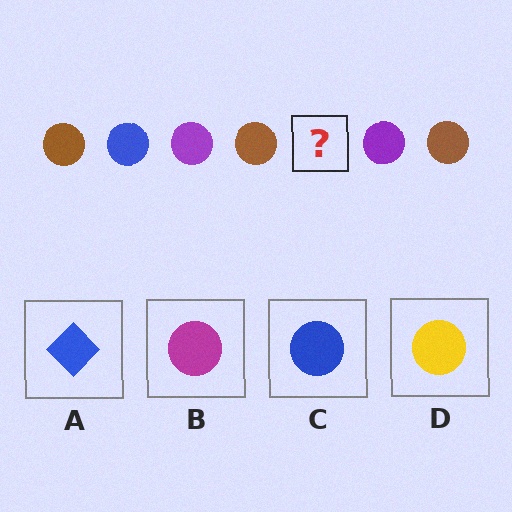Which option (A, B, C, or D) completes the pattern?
C.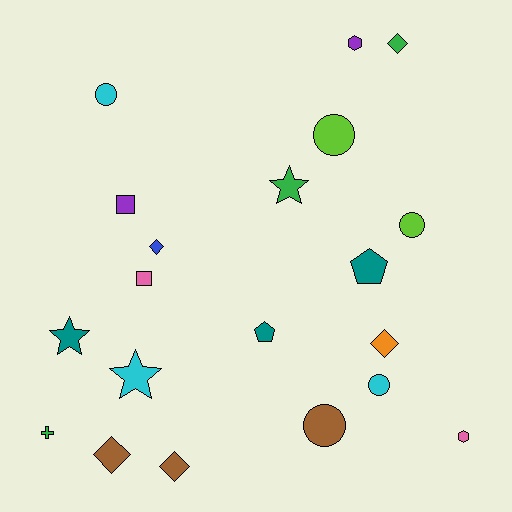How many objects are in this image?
There are 20 objects.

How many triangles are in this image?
There are no triangles.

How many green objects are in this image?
There are 3 green objects.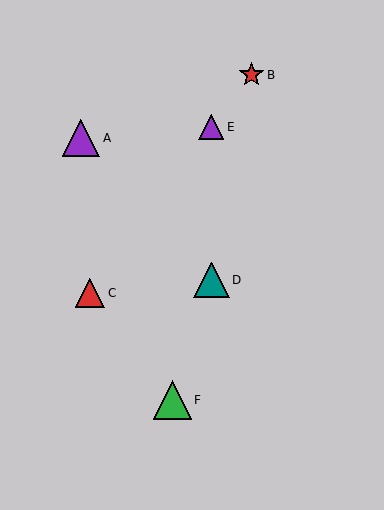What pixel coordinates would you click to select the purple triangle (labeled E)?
Click at (211, 127) to select the purple triangle E.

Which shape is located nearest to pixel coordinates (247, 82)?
The red star (labeled B) at (252, 75) is nearest to that location.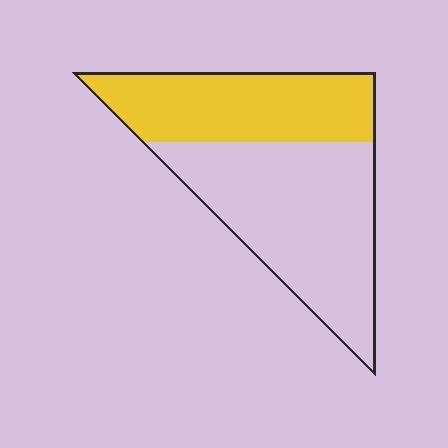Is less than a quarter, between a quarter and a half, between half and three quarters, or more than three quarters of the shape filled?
Between a quarter and a half.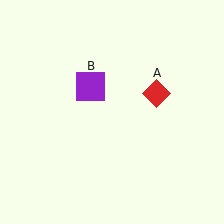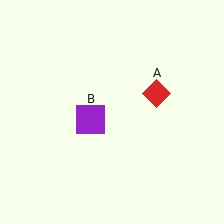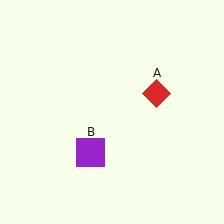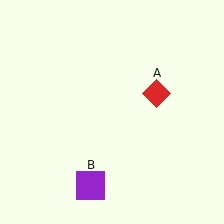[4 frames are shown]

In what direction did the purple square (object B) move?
The purple square (object B) moved down.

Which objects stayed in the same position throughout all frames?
Red diamond (object A) remained stationary.